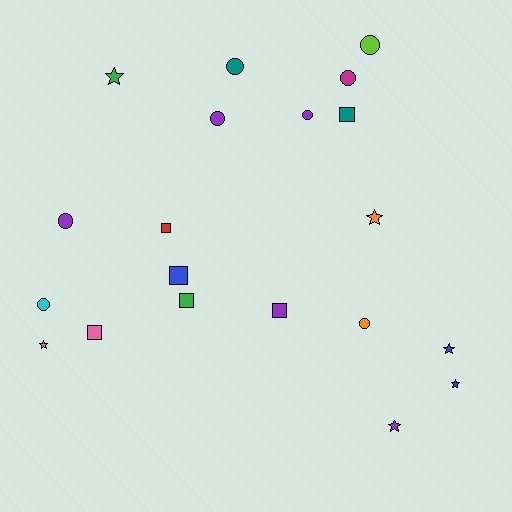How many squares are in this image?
There are 6 squares.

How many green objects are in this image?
There are 2 green objects.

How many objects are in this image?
There are 20 objects.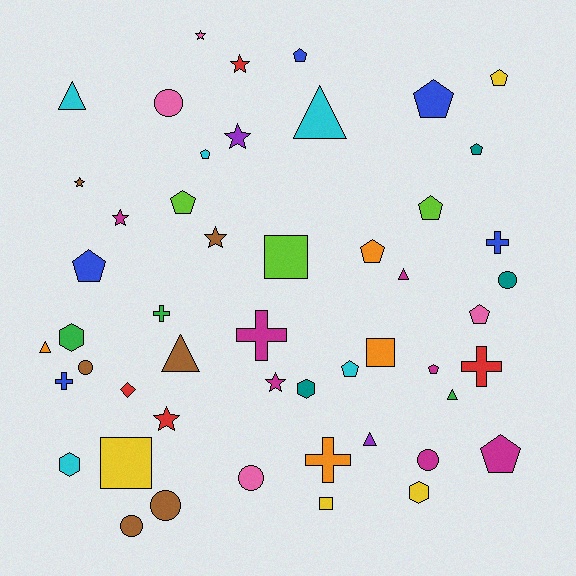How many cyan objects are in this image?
There are 5 cyan objects.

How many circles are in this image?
There are 7 circles.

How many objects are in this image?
There are 50 objects.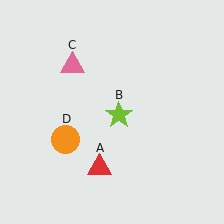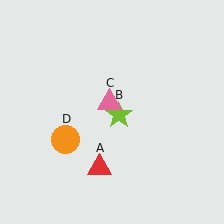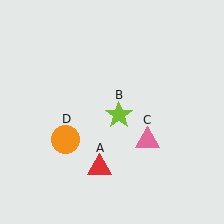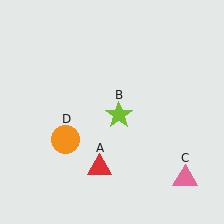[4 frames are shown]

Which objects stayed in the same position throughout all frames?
Red triangle (object A) and lime star (object B) and orange circle (object D) remained stationary.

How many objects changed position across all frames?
1 object changed position: pink triangle (object C).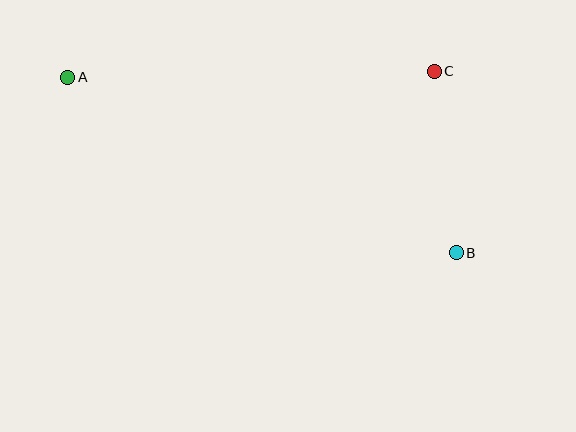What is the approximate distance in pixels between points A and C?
The distance between A and C is approximately 367 pixels.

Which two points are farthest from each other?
Points A and B are farthest from each other.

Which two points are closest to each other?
Points B and C are closest to each other.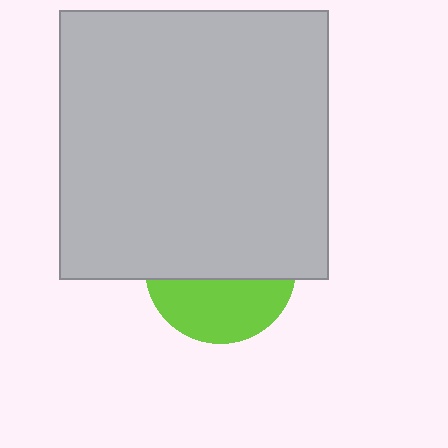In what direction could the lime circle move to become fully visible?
The lime circle could move down. That would shift it out from behind the light gray square entirely.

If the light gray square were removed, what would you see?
You would see the complete lime circle.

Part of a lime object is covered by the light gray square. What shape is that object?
It is a circle.